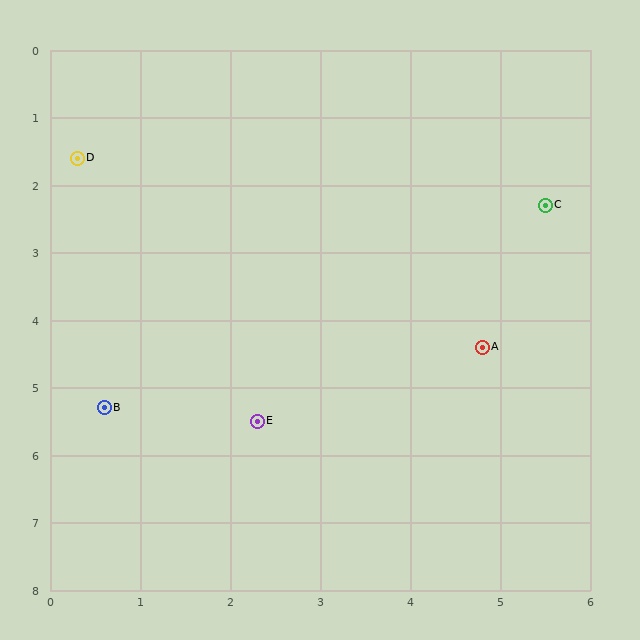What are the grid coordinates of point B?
Point B is at approximately (0.6, 5.3).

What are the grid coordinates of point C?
Point C is at approximately (5.5, 2.3).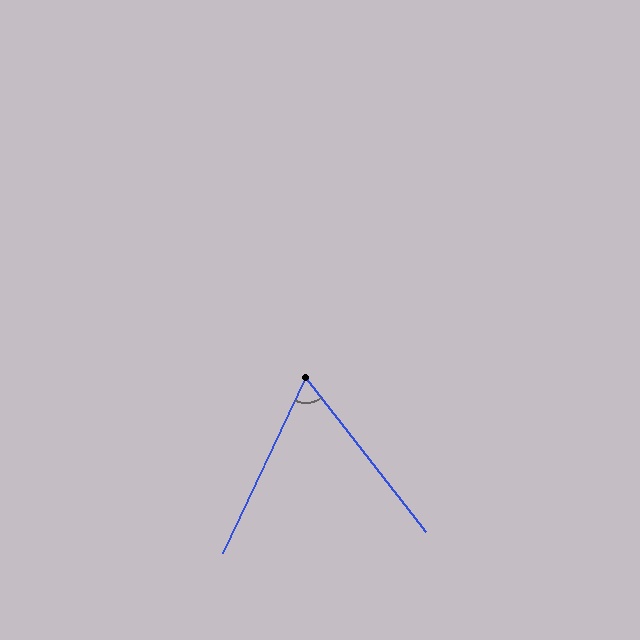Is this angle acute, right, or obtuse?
It is acute.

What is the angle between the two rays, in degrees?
Approximately 63 degrees.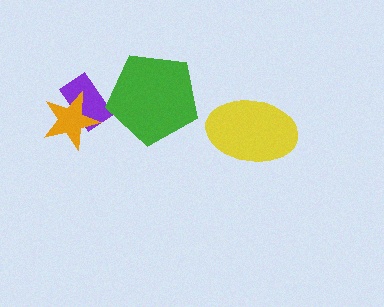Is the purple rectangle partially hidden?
Yes, it is partially covered by another shape.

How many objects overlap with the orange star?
1 object overlaps with the orange star.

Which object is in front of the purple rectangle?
The orange star is in front of the purple rectangle.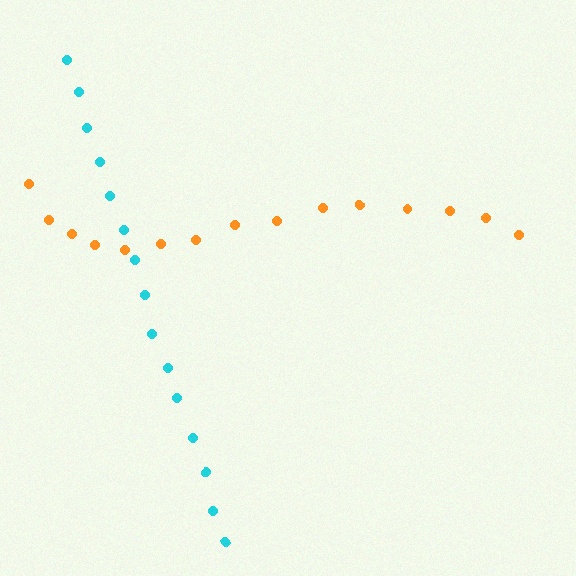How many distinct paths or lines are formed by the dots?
There are 2 distinct paths.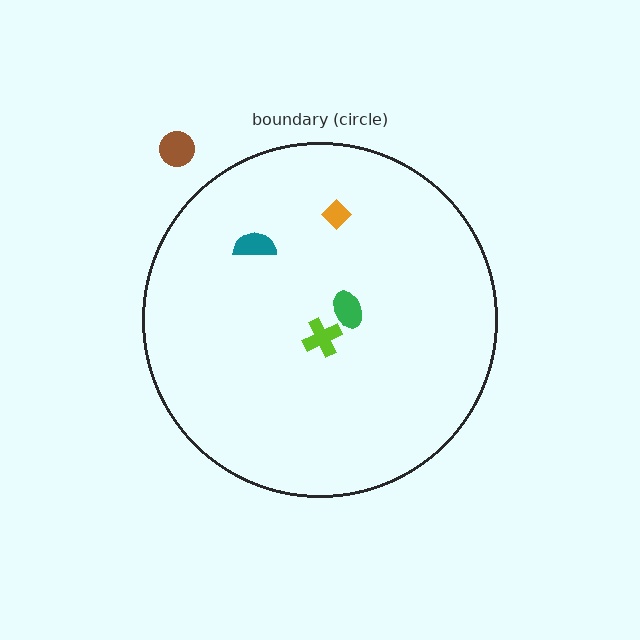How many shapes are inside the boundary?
4 inside, 1 outside.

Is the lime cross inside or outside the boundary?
Inside.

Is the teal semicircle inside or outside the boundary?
Inside.